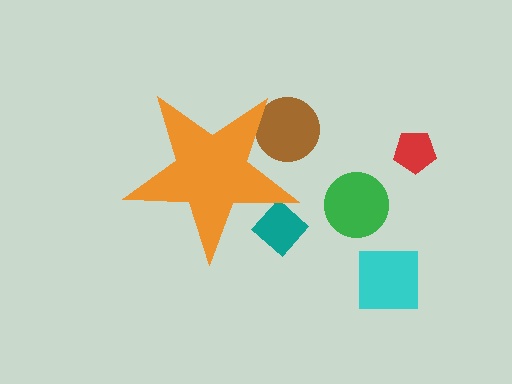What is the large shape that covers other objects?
An orange star.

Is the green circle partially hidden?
No, the green circle is fully visible.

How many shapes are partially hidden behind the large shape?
2 shapes are partially hidden.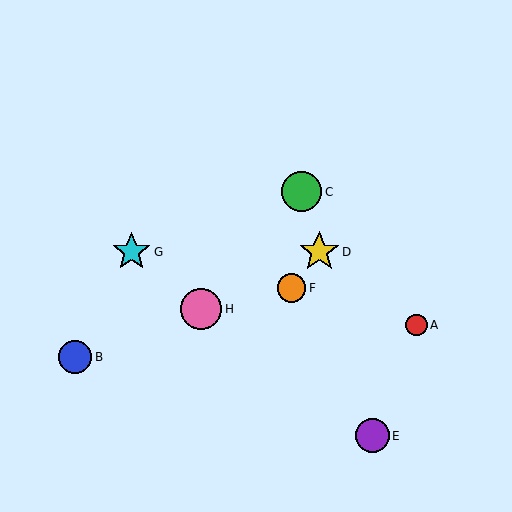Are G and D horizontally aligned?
Yes, both are at y≈252.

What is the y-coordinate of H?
Object H is at y≈309.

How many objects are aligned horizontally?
2 objects (D, G) are aligned horizontally.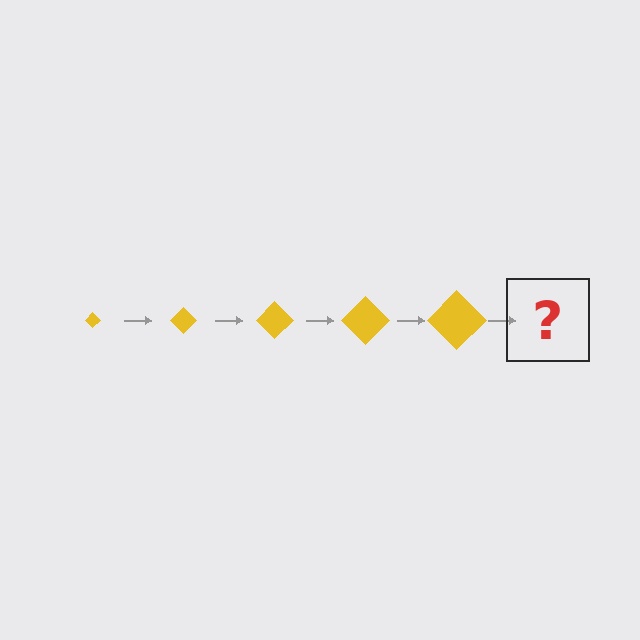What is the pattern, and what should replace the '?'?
The pattern is that the diamond gets progressively larger each step. The '?' should be a yellow diamond, larger than the previous one.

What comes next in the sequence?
The next element should be a yellow diamond, larger than the previous one.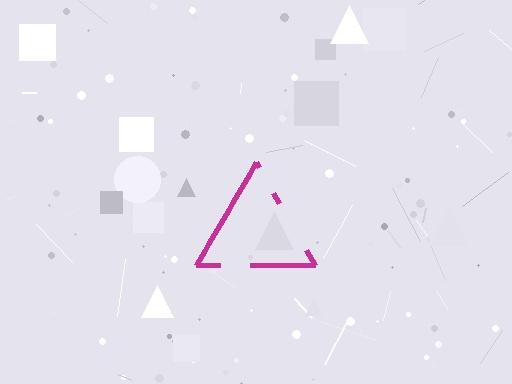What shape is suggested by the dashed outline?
The dashed outline suggests a triangle.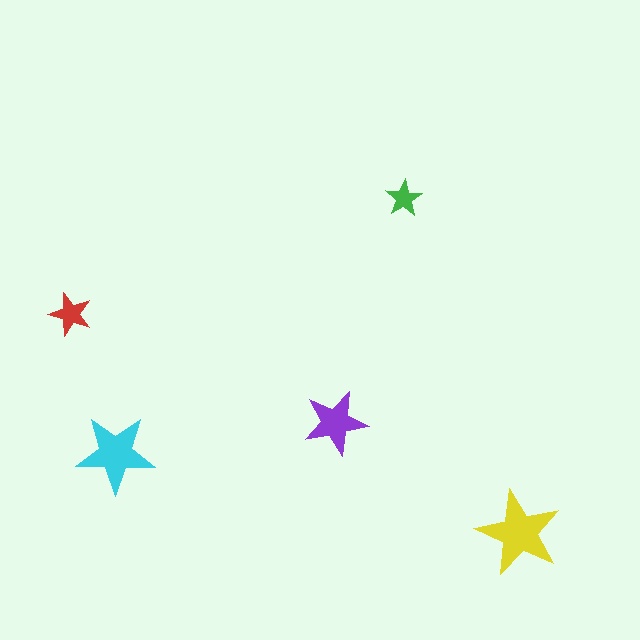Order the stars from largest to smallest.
the yellow one, the cyan one, the purple one, the red one, the green one.